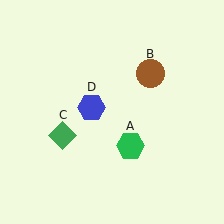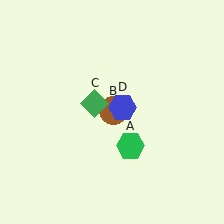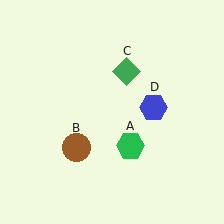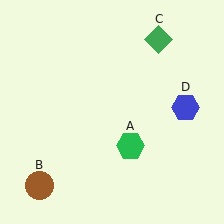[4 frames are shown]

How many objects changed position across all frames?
3 objects changed position: brown circle (object B), green diamond (object C), blue hexagon (object D).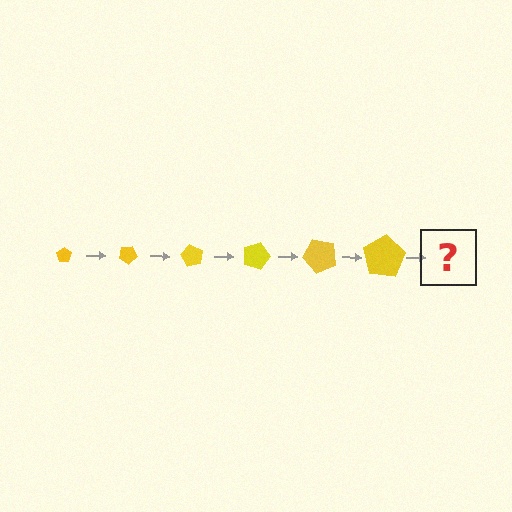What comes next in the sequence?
The next element should be a pentagon, larger than the previous one and rotated 180 degrees from the start.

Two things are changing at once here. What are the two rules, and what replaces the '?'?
The two rules are that the pentagon grows larger each step and it rotates 30 degrees each step. The '?' should be a pentagon, larger than the previous one and rotated 180 degrees from the start.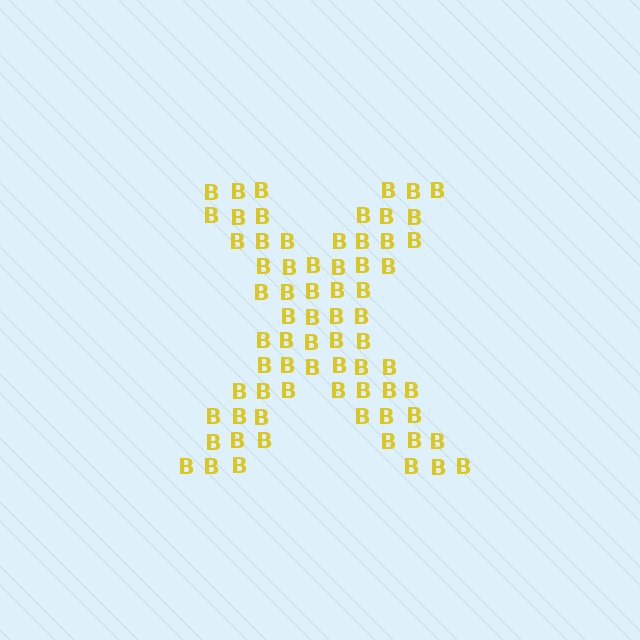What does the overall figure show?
The overall figure shows the letter X.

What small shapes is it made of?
It is made of small letter B's.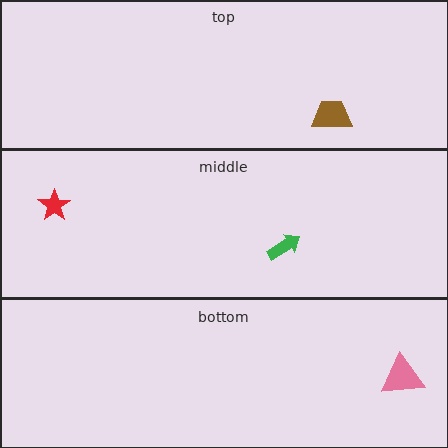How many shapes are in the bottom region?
1.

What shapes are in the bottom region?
The pink triangle.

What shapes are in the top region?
The brown trapezoid.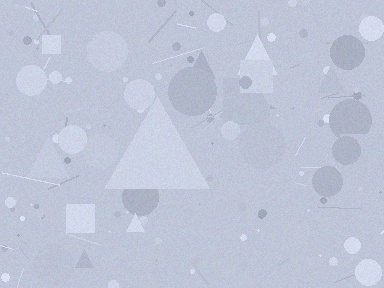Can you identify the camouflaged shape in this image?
The camouflaged shape is a triangle.